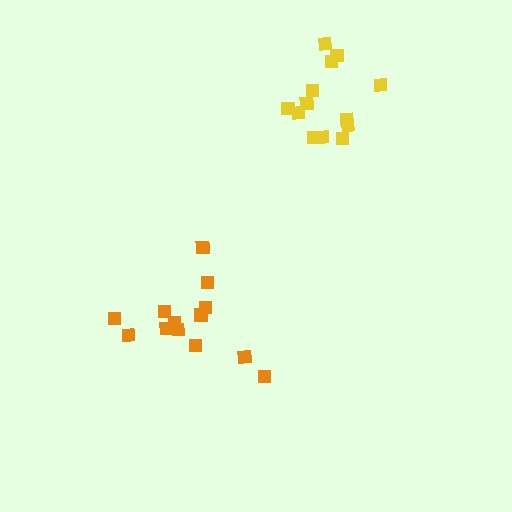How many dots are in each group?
Group 1: 13 dots, Group 2: 13 dots (26 total).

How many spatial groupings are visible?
There are 2 spatial groupings.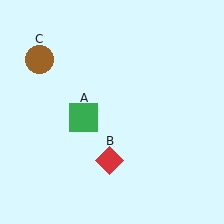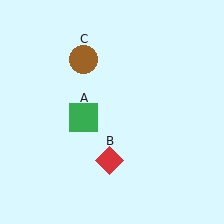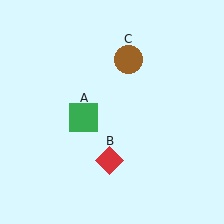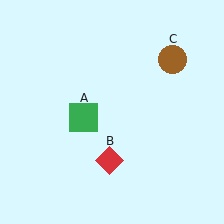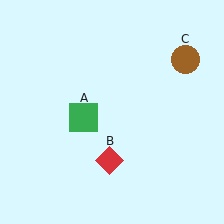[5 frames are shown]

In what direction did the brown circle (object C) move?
The brown circle (object C) moved right.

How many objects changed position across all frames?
1 object changed position: brown circle (object C).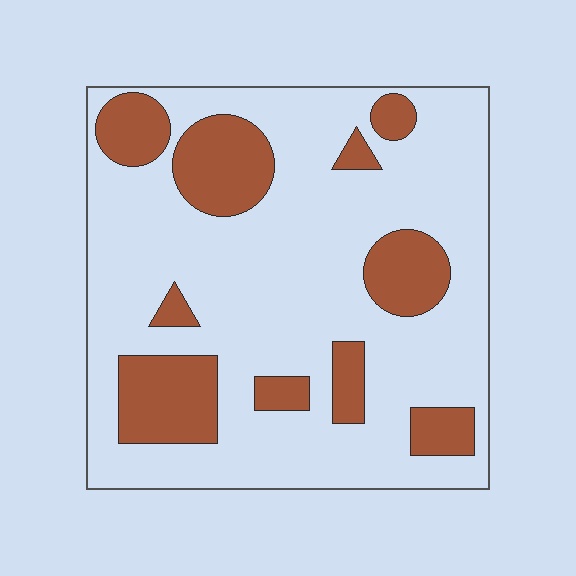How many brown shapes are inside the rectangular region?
10.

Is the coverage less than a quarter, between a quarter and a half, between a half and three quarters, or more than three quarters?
Less than a quarter.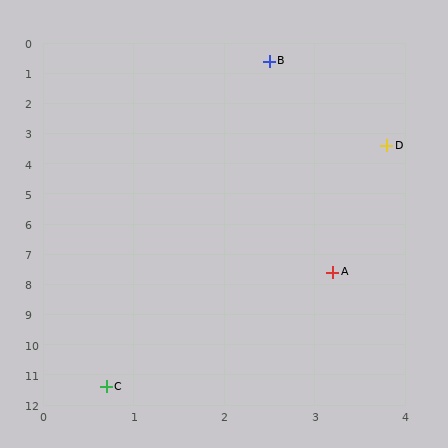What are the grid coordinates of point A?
Point A is at approximately (3.2, 7.6).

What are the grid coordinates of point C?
Point C is at approximately (0.7, 11.4).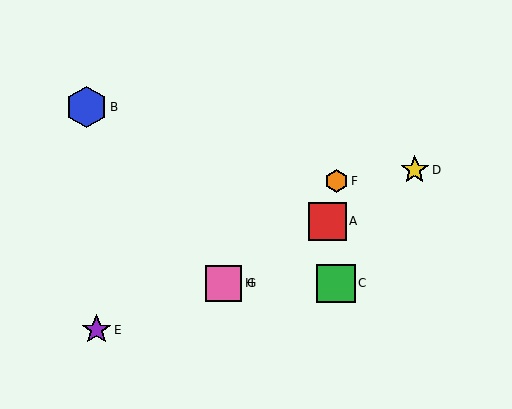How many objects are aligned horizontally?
3 objects (C, G, H) are aligned horizontally.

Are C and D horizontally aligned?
No, C is at y≈283 and D is at y≈170.